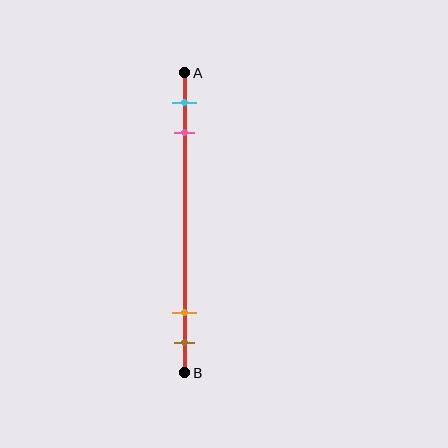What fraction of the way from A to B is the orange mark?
The orange mark is approximately 80% (0.8) of the way from A to B.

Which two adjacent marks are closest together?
The orange and brown marks are the closest adjacent pair.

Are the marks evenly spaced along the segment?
No, the marks are not evenly spaced.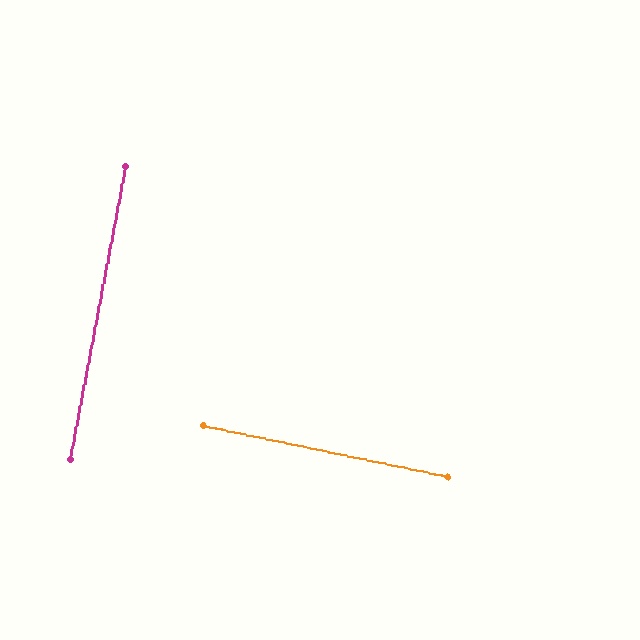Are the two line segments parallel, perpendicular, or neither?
Perpendicular — they meet at approximately 89°.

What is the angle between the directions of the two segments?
Approximately 89 degrees.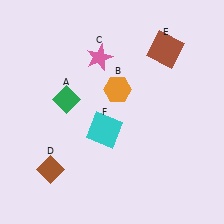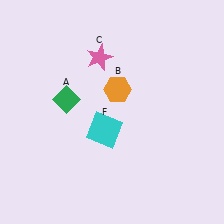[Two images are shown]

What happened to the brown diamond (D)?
The brown diamond (D) was removed in Image 2. It was in the bottom-left area of Image 1.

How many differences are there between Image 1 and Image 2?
There are 2 differences between the two images.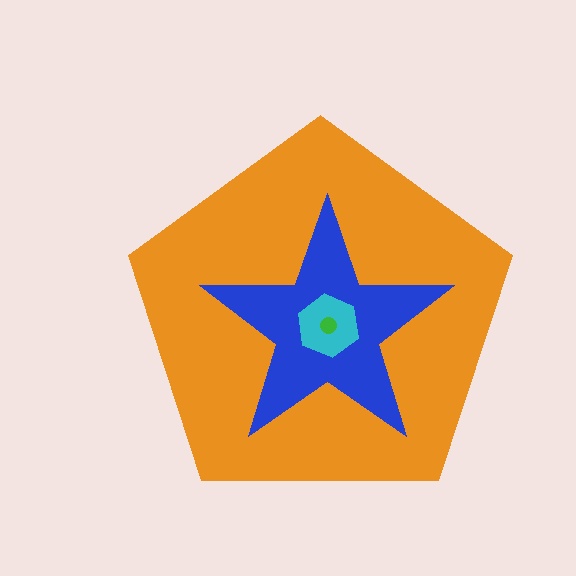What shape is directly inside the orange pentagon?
The blue star.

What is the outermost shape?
The orange pentagon.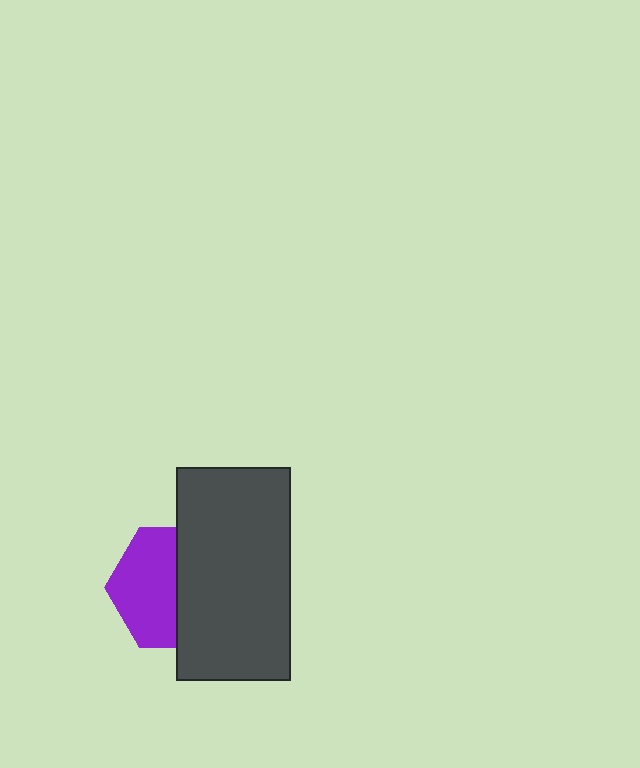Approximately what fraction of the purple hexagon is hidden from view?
Roughly 49% of the purple hexagon is hidden behind the dark gray rectangle.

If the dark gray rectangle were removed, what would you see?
You would see the complete purple hexagon.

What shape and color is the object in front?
The object in front is a dark gray rectangle.